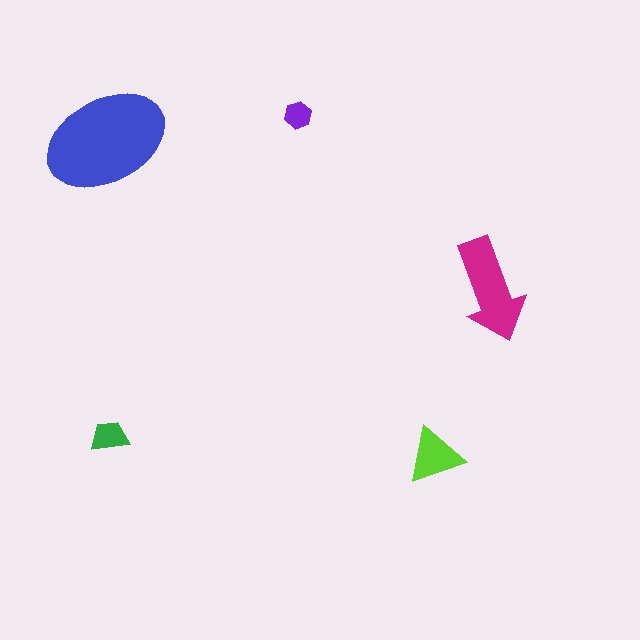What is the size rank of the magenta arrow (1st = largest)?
2nd.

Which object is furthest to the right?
The magenta arrow is rightmost.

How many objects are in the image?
There are 5 objects in the image.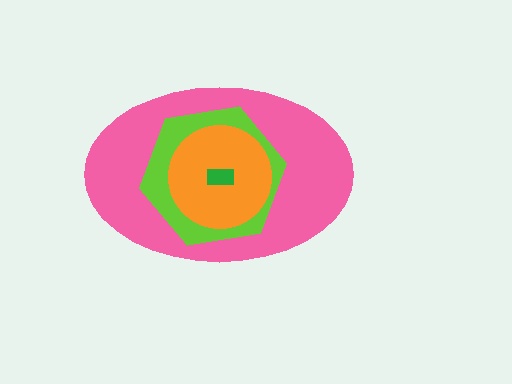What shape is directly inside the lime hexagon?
The orange circle.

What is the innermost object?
The green rectangle.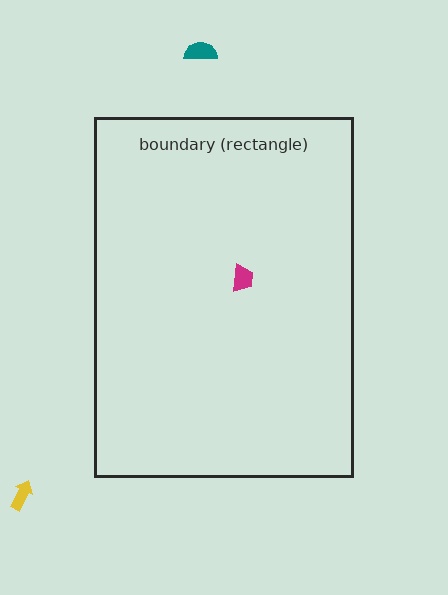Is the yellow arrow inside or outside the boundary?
Outside.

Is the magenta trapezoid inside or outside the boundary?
Inside.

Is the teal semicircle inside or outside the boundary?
Outside.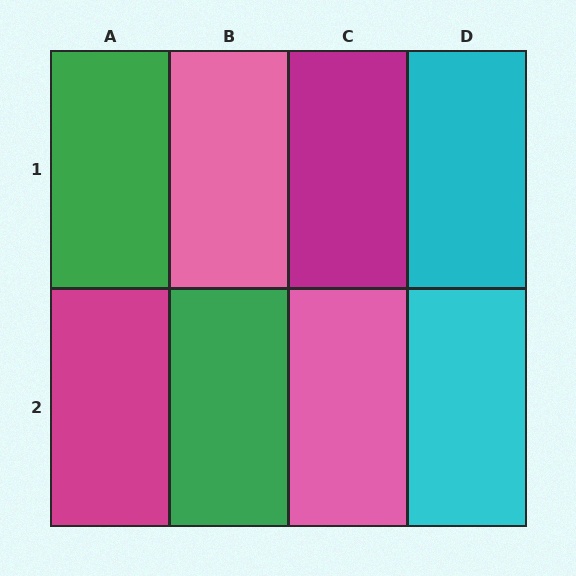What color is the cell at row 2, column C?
Pink.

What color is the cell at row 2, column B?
Green.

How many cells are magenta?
2 cells are magenta.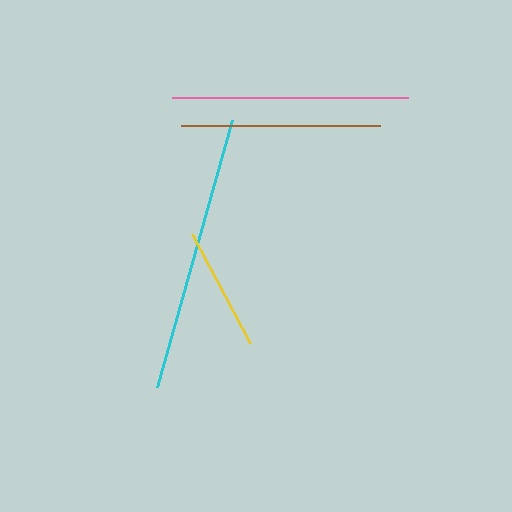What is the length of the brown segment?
The brown segment is approximately 199 pixels long.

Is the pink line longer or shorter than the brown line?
The pink line is longer than the brown line.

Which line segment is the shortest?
The yellow line is the shortest at approximately 123 pixels.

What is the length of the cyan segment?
The cyan segment is approximately 277 pixels long.